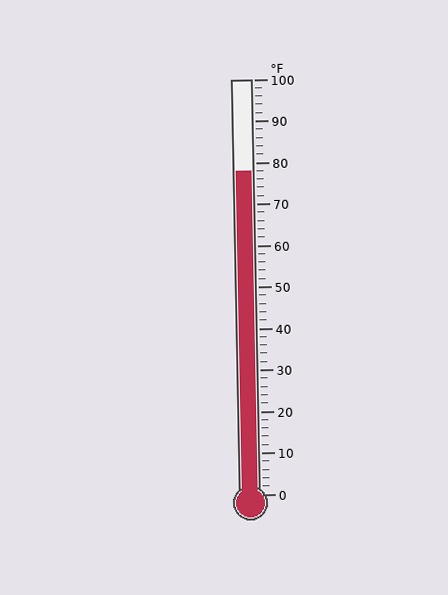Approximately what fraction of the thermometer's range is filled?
The thermometer is filled to approximately 80% of its range.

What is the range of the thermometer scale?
The thermometer scale ranges from 0°F to 100°F.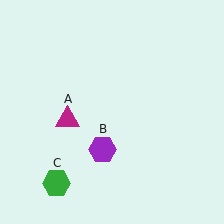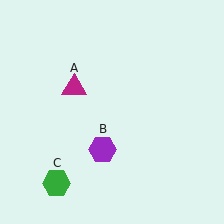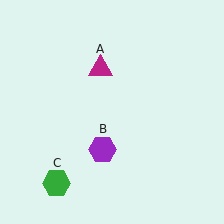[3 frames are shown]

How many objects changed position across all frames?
1 object changed position: magenta triangle (object A).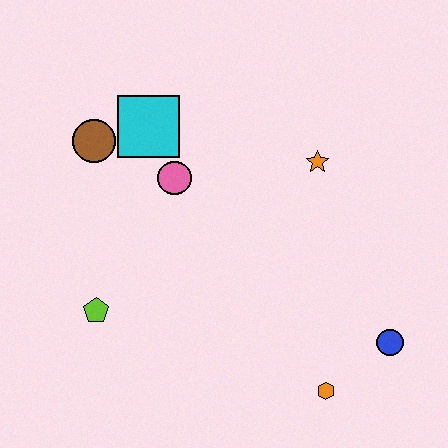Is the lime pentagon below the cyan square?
Yes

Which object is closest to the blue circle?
The orange hexagon is closest to the blue circle.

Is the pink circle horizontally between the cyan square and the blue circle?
Yes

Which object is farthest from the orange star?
The lime pentagon is farthest from the orange star.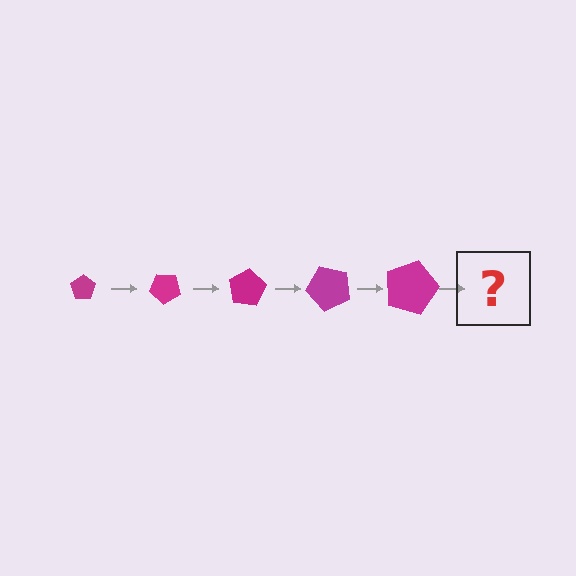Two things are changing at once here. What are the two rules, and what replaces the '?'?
The two rules are that the pentagon grows larger each step and it rotates 40 degrees each step. The '?' should be a pentagon, larger than the previous one and rotated 200 degrees from the start.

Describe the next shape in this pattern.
It should be a pentagon, larger than the previous one and rotated 200 degrees from the start.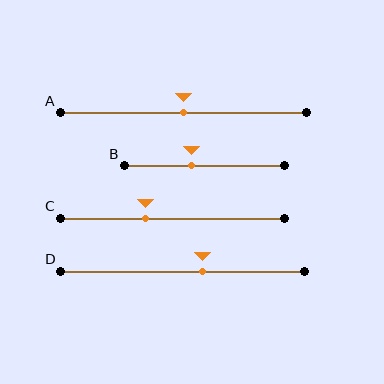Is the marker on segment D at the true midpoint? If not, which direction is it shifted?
No, the marker on segment D is shifted to the right by about 8% of the segment length.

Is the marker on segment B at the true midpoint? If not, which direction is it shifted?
No, the marker on segment B is shifted to the left by about 8% of the segment length.